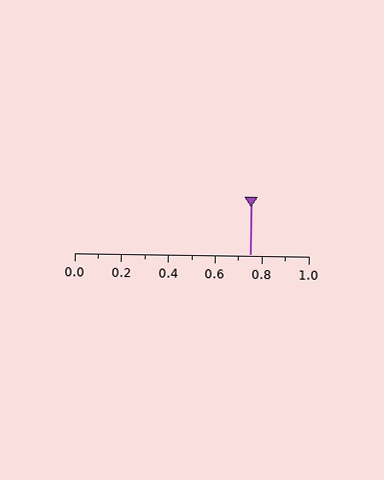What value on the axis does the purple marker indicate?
The marker indicates approximately 0.75.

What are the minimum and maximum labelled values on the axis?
The axis runs from 0.0 to 1.0.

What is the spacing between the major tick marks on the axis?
The major ticks are spaced 0.2 apart.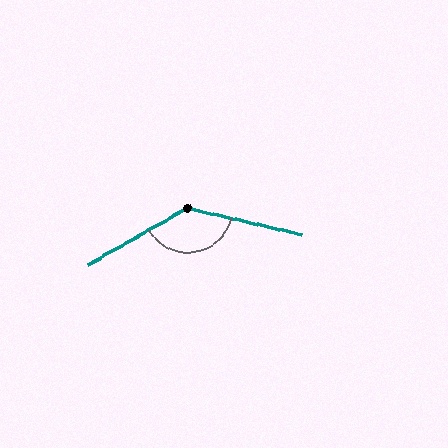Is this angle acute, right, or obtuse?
It is obtuse.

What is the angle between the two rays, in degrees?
Approximately 137 degrees.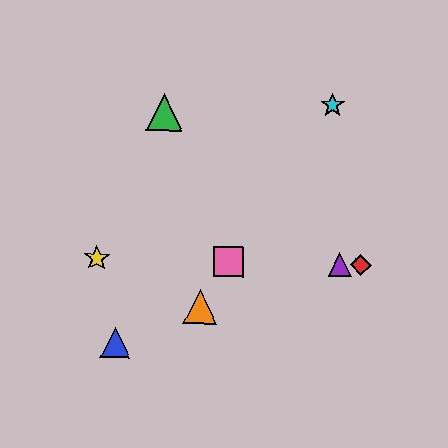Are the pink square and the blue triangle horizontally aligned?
No, the pink square is at y≈261 and the blue triangle is at y≈342.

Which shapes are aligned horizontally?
The red diamond, the yellow star, the purple triangle, the pink square are aligned horizontally.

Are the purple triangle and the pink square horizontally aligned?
Yes, both are at y≈264.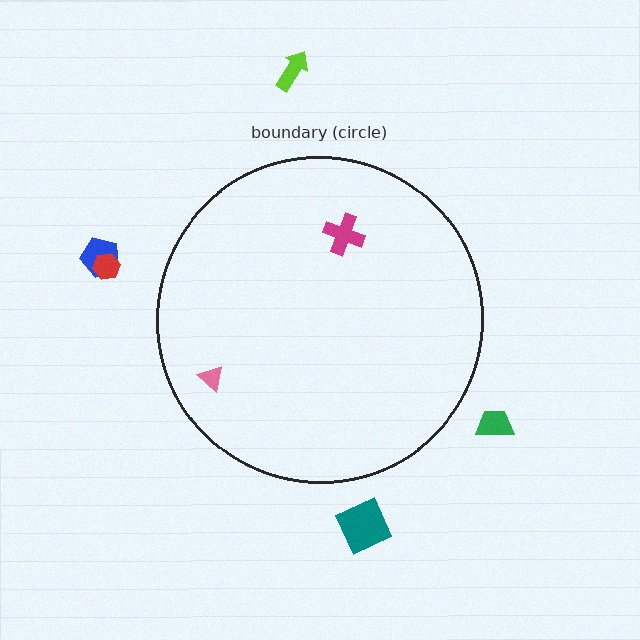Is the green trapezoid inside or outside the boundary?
Outside.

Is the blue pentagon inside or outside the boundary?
Outside.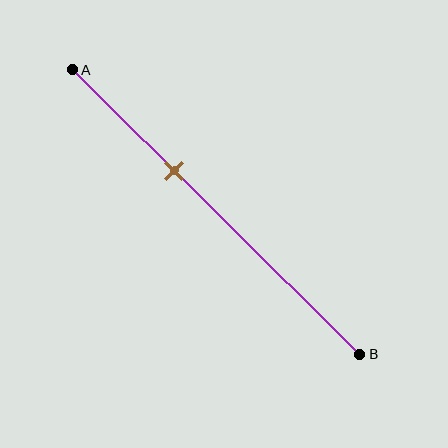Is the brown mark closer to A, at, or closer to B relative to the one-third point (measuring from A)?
The brown mark is approximately at the one-third point of segment AB.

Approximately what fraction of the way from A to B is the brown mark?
The brown mark is approximately 35% of the way from A to B.